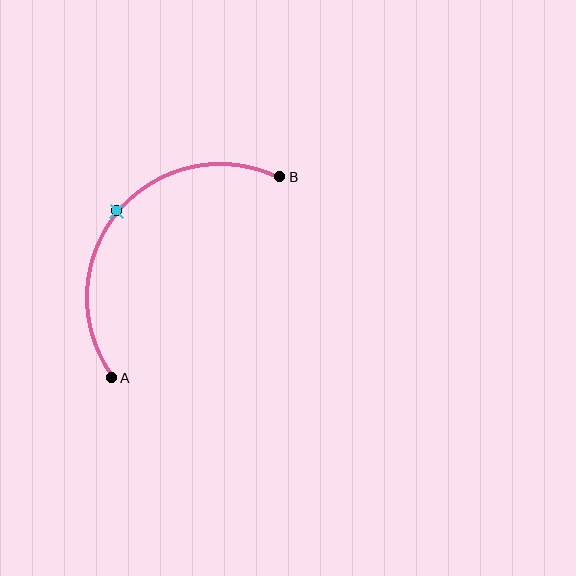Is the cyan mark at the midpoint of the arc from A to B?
Yes. The cyan mark lies on the arc at equal arc-length from both A and B — it is the arc midpoint.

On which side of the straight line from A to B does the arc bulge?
The arc bulges above and to the left of the straight line connecting A and B.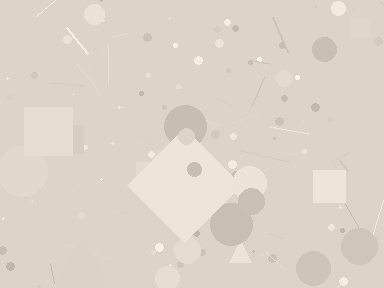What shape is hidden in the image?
A diamond is hidden in the image.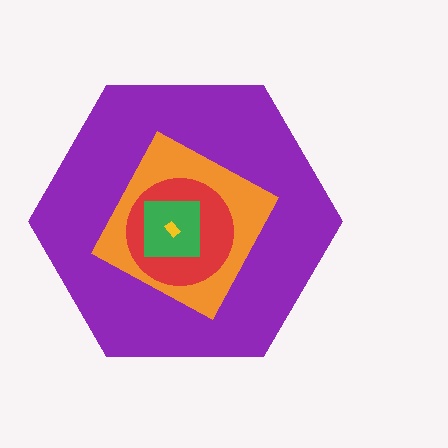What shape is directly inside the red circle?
The green square.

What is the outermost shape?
The purple hexagon.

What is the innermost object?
The yellow rectangle.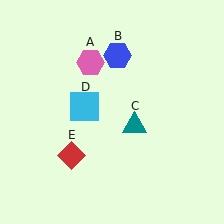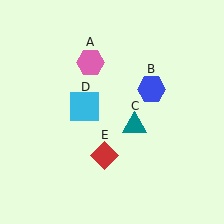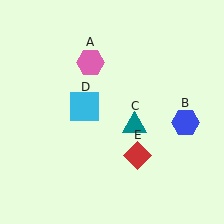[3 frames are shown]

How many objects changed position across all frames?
2 objects changed position: blue hexagon (object B), red diamond (object E).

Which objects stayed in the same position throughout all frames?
Pink hexagon (object A) and teal triangle (object C) and cyan square (object D) remained stationary.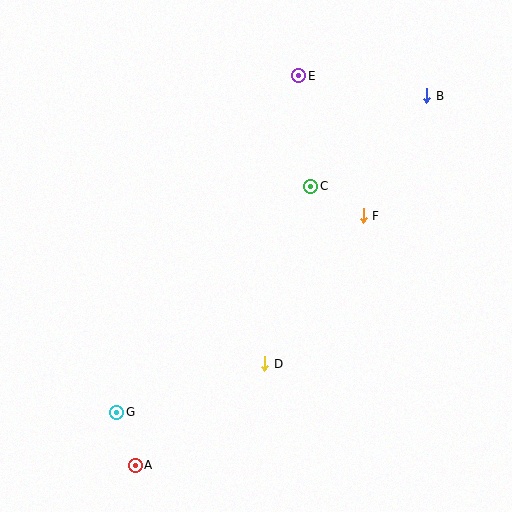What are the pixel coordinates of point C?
Point C is at (311, 186).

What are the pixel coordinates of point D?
Point D is at (265, 364).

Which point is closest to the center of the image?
Point C at (311, 186) is closest to the center.